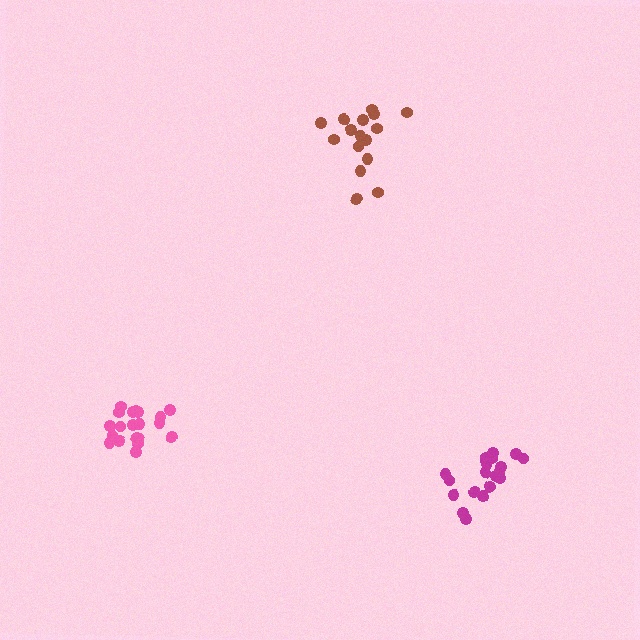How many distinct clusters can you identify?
There are 3 distinct clusters.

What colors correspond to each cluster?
The clusters are colored: brown, pink, magenta.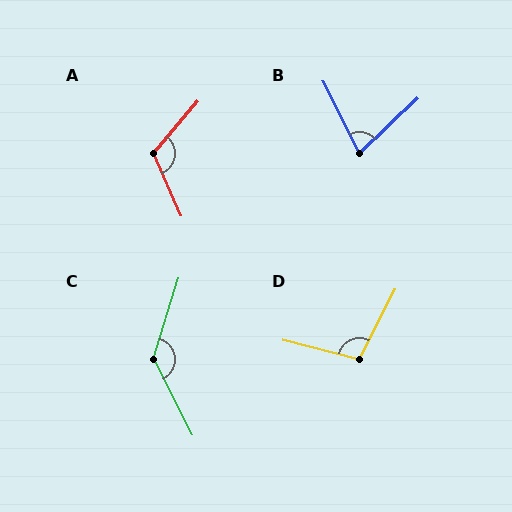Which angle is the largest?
C, at approximately 136 degrees.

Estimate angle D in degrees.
Approximately 102 degrees.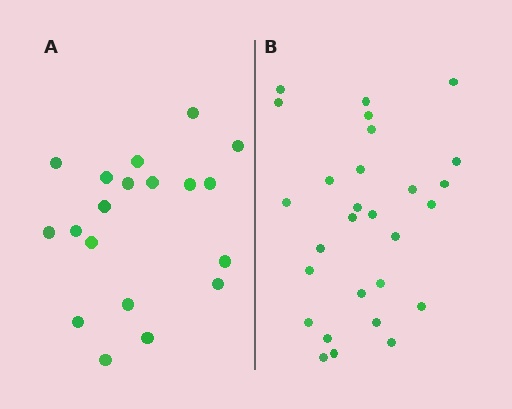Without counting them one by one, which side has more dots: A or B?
Region B (the right region) has more dots.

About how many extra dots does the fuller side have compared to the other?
Region B has roughly 8 or so more dots than region A.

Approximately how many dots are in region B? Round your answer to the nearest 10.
About 30 dots. (The exact count is 28, which rounds to 30.)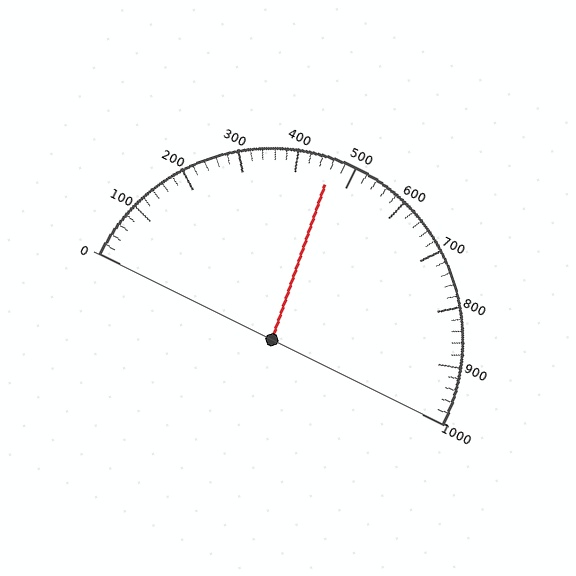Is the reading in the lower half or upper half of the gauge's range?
The reading is in the lower half of the range (0 to 1000).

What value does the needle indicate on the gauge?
The needle indicates approximately 460.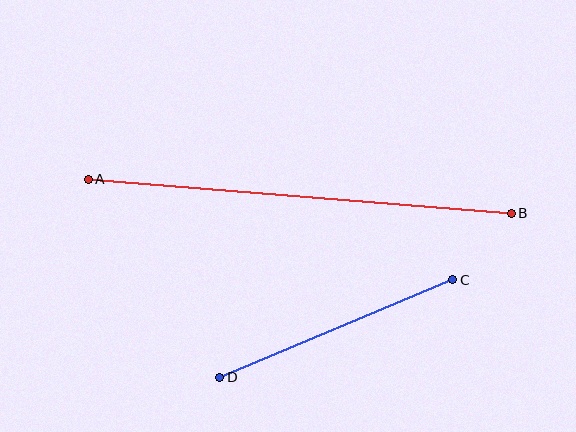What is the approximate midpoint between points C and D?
The midpoint is at approximately (336, 328) pixels.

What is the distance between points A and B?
The distance is approximately 425 pixels.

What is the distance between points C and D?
The distance is approximately 252 pixels.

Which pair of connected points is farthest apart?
Points A and B are farthest apart.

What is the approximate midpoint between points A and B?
The midpoint is at approximately (300, 196) pixels.